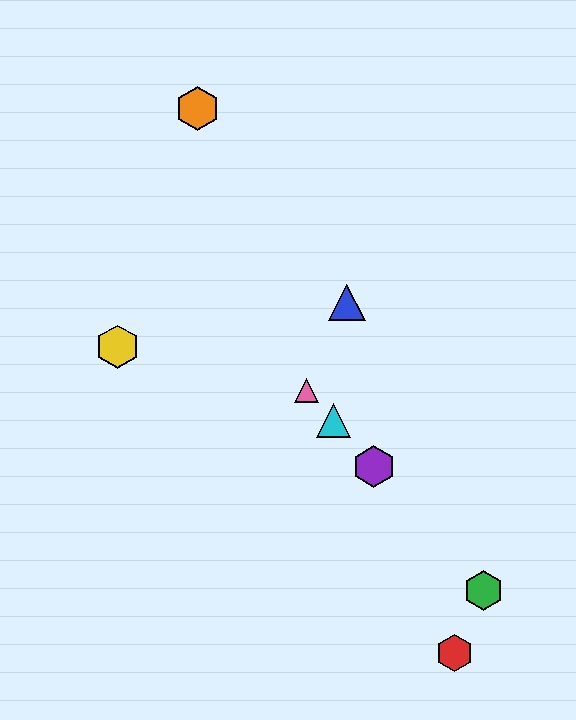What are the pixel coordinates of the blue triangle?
The blue triangle is at (347, 302).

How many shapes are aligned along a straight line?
4 shapes (the green hexagon, the purple hexagon, the cyan triangle, the pink triangle) are aligned along a straight line.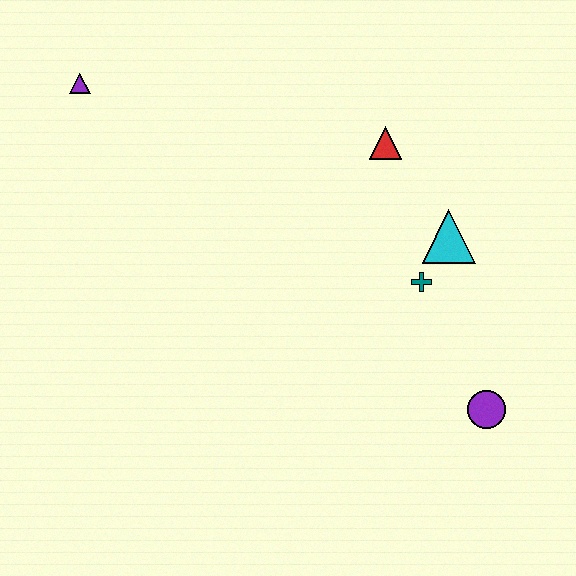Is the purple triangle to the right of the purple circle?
No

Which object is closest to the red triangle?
The cyan triangle is closest to the red triangle.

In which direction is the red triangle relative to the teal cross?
The red triangle is above the teal cross.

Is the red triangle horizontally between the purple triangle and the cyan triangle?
Yes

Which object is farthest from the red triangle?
The purple triangle is farthest from the red triangle.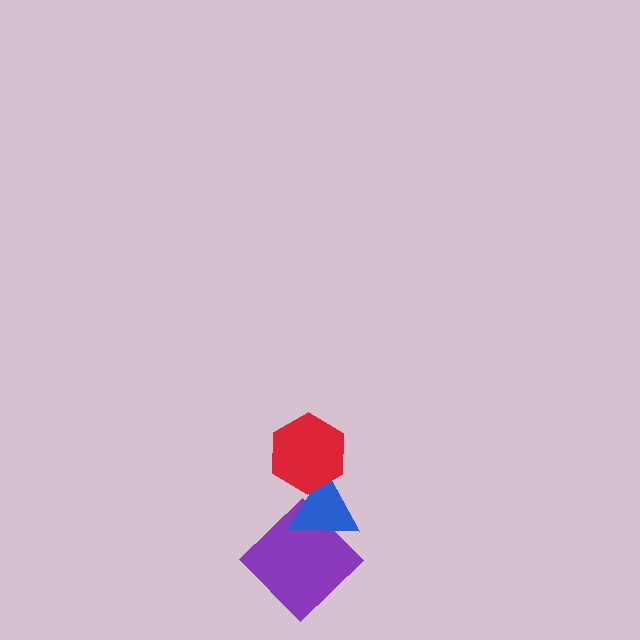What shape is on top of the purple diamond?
The blue triangle is on top of the purple diamond.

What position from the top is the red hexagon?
The red hexagon is 1st from the top.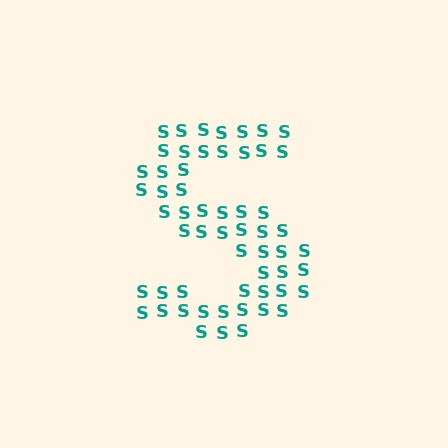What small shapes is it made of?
It is made of small letter S's.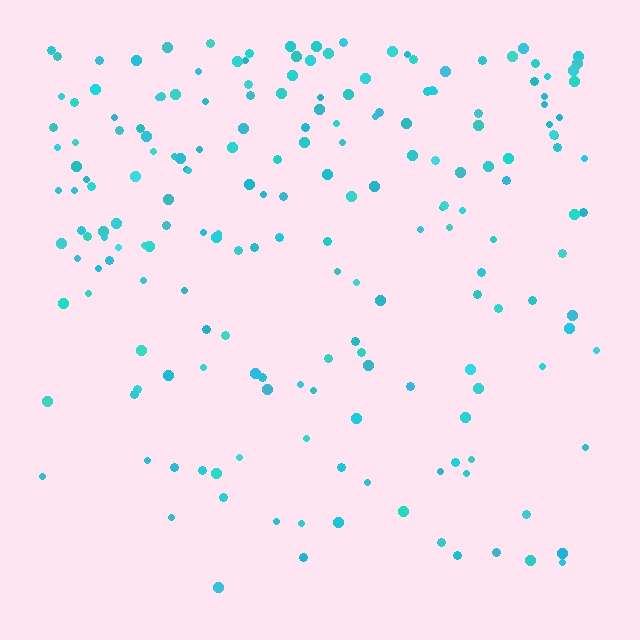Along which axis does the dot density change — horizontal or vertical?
Vertical.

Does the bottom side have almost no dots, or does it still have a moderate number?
Still a moderate number, just noticeably fewer than the top.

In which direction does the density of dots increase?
From bottom to top, with the top side densest.